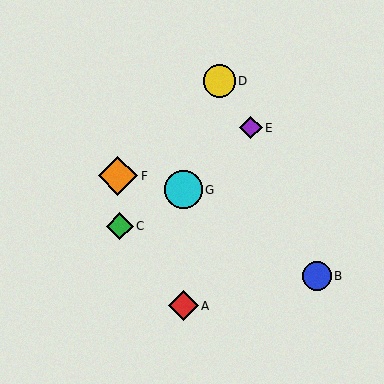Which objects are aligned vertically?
Objects A, G are aligned vertically.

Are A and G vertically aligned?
Yes, both are at x≈183.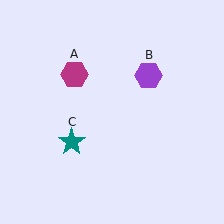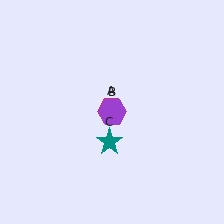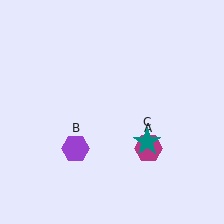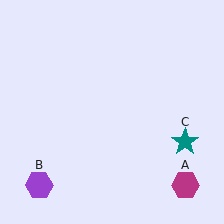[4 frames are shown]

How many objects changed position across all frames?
3 objects changed position: magenta hexagon (object A), purple hexagon (object B), teal star (object C).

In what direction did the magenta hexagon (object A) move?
The magenta hexagon (object A) moved down and to the right.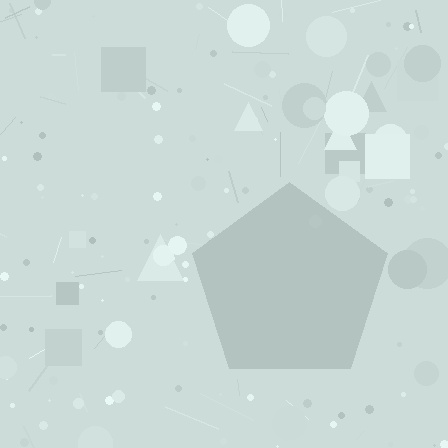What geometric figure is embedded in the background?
A pentagon is embedded in the background.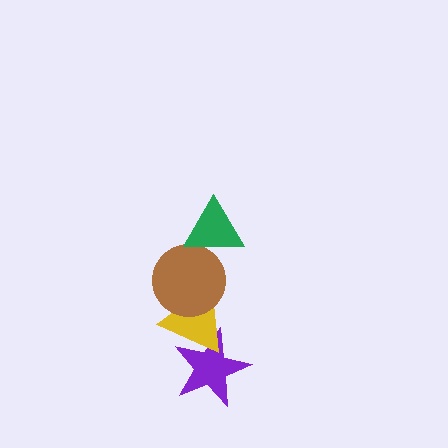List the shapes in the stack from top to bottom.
From top to bottom: the green triangle, the brown circle, the yellow triangle, the purple star.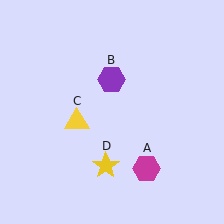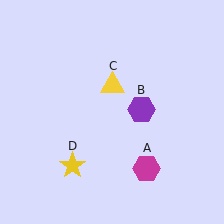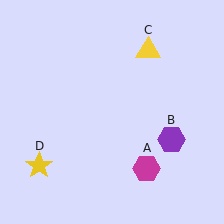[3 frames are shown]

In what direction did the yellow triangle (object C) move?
The yellow triangle (object C) moved up and to the right.